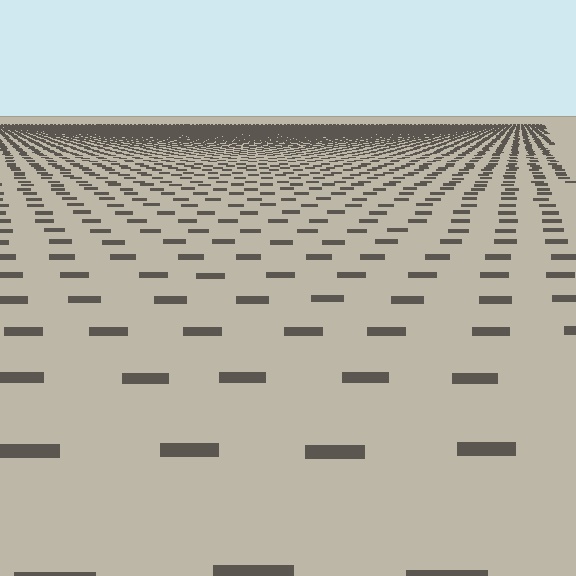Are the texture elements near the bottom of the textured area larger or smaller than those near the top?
Larger. Near the bottom, elements are closer to the viewer and appear at a bigger on-screen size.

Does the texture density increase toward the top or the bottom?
Density increases toward the top.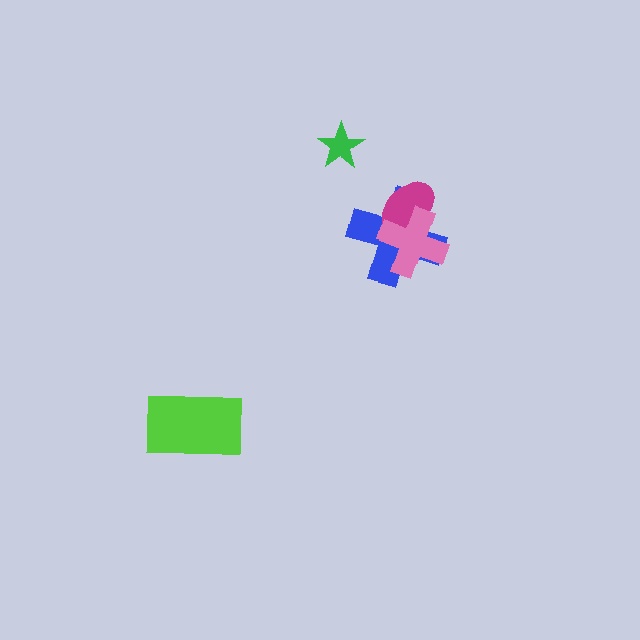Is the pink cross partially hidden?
No, no other shape covers it.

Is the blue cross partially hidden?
Yes, it is partially covered by another shape.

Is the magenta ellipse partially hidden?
Yes, it is partially covered by another shape.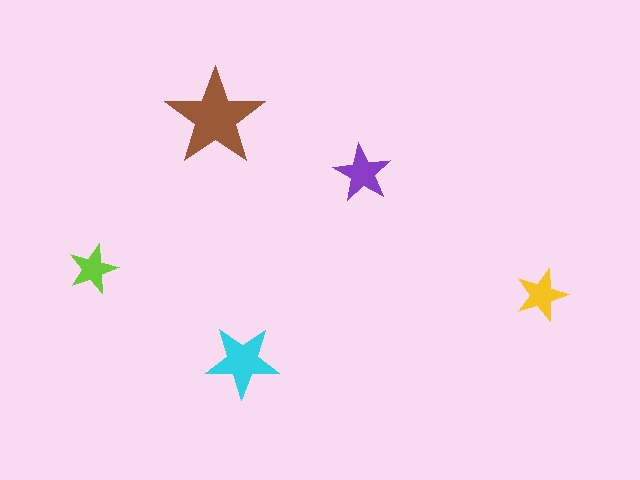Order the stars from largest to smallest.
the brown one, the cyan one, the purple one, the yellow one, the lime one.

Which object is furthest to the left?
The lime star is leftmost.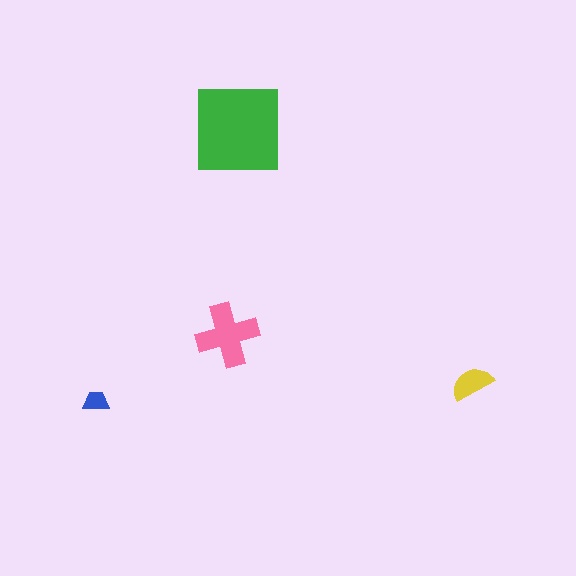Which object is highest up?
The green square is topmost.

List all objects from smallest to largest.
The blue trapezoid, the yellow semicircle, the pink cross, the green square.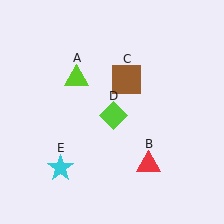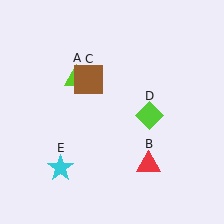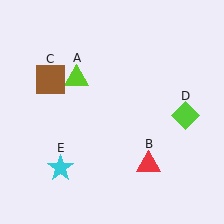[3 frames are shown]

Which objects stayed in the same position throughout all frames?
Lime triangle (object A) and red triangle (object B) and cyan star (object E) remained stationary.